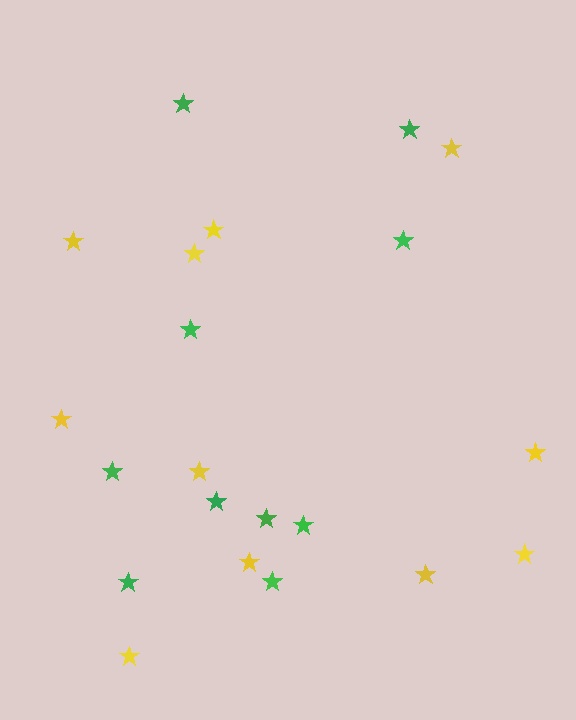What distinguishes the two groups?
There are 2 groups: one group of yellow stars (11) and one group of green stars (10).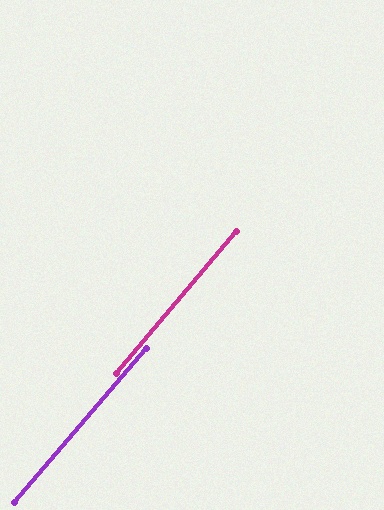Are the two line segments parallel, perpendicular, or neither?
Parallel — their directions differ by only 0.4°.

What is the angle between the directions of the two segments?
Approximately 0 degrees.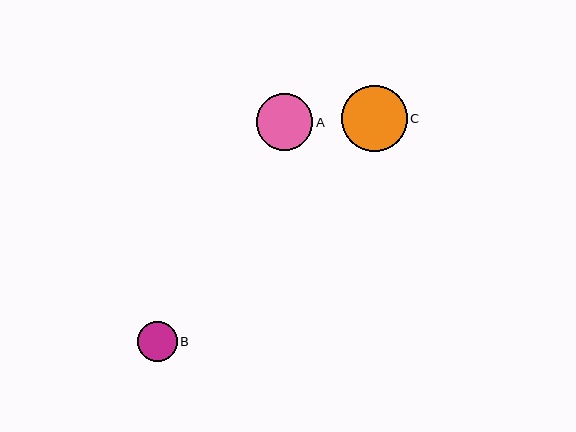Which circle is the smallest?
Circle B is the smallest with a size of approximately 40 pixels.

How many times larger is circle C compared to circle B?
Circle C is approximately 1.7 times the size of circle B.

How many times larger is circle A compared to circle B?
Circle A is approximately 1.4 times the size of circle B.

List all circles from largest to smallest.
From largest to smallest: C, A, B.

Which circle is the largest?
Circle C is the largest with a size of approximately 66 pixels.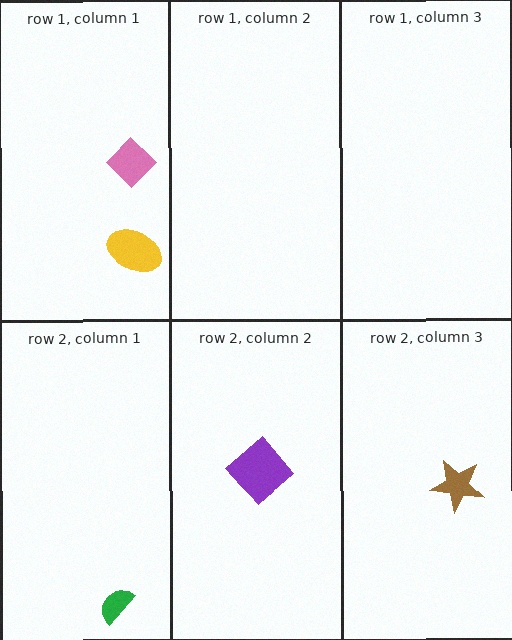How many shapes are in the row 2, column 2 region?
1.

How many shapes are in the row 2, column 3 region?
1.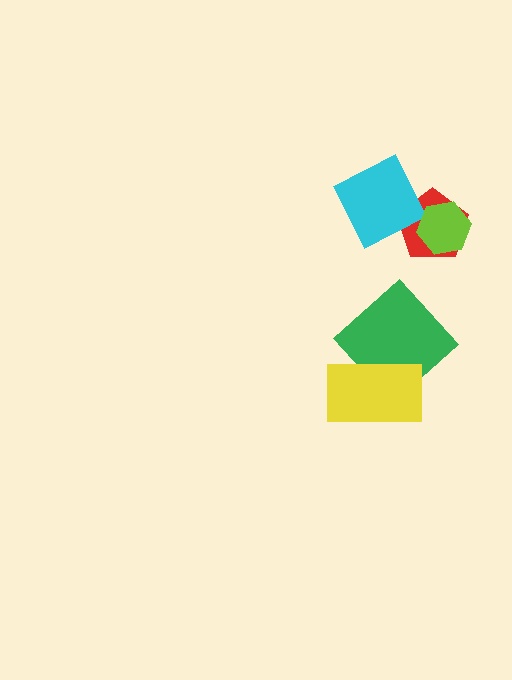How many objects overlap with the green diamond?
1 object overlaps with the green diamond.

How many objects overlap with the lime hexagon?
2 objects overlap with the lime hexagon.